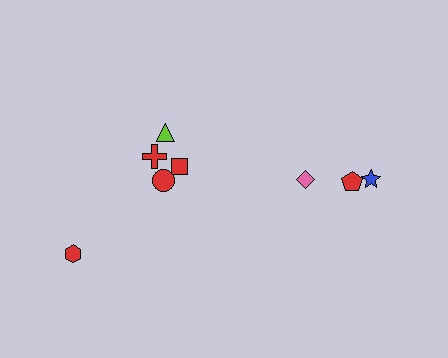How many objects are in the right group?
There are 3 objects.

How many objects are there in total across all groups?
There are 8 objects.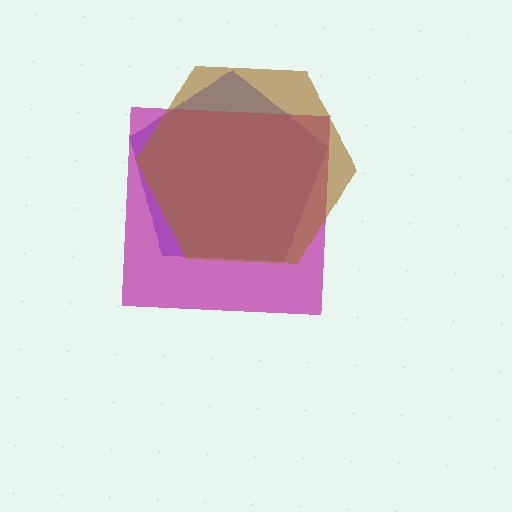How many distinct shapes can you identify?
There are 3 distinct shapes: a blue pentagon, a magenta square, a brown hexagon.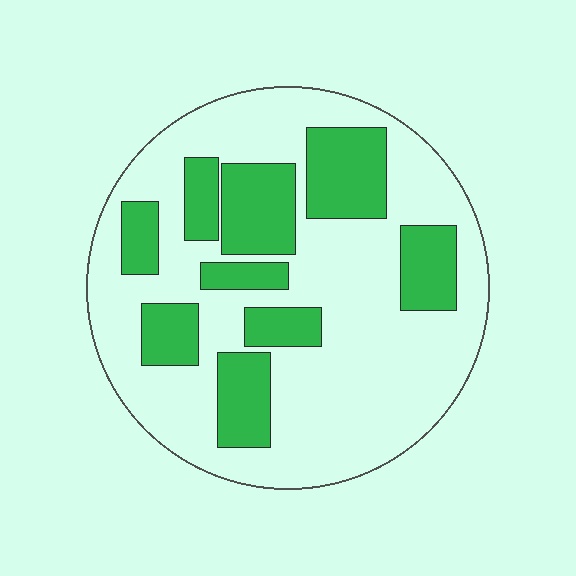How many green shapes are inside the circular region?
9.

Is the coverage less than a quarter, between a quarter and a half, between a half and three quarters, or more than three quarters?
Between a quarter and a half.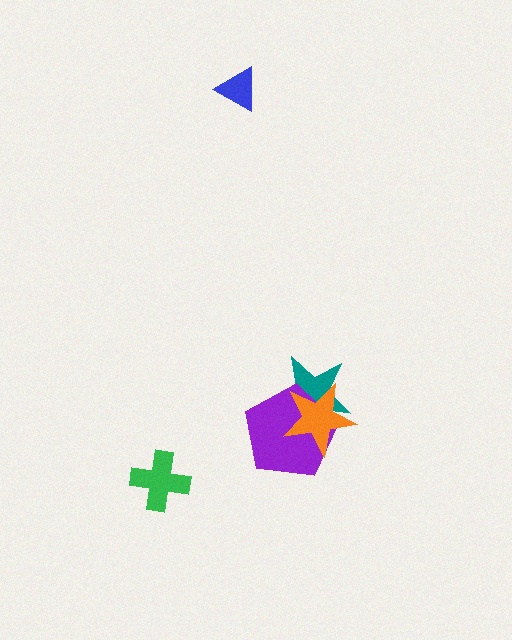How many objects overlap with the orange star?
2 objects overlap with the orange star.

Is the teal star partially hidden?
Yes, it is partially covered by another shape.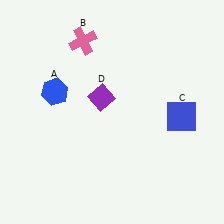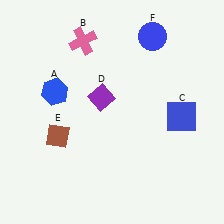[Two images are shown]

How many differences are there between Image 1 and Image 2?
There are 2 differences between the two images.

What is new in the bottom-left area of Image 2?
A brown diamond (E) was added in the bottom-left area of Image 2.